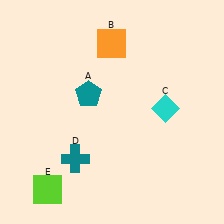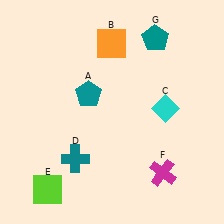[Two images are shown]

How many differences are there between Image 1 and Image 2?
There are 2 differences between the two images.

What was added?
A magenta cross (F), a teal pentagon (G) were added in Image 2.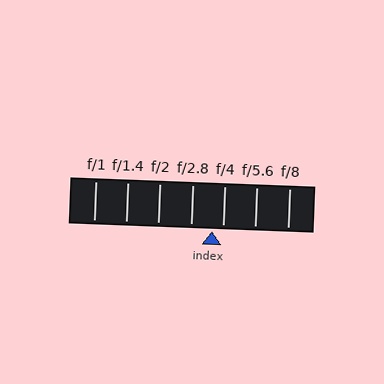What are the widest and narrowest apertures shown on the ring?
The widest aperture shown is f/1 and the narrowest is f/8.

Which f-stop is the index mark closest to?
The index mark is closest to f/4.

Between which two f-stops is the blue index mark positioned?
The index mark is between f/2.8 and f/4.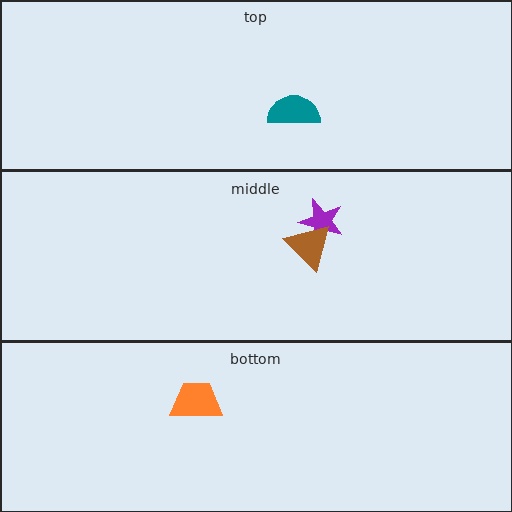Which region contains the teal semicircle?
The top region.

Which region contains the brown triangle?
The middle region.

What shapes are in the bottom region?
The orange trapezoid.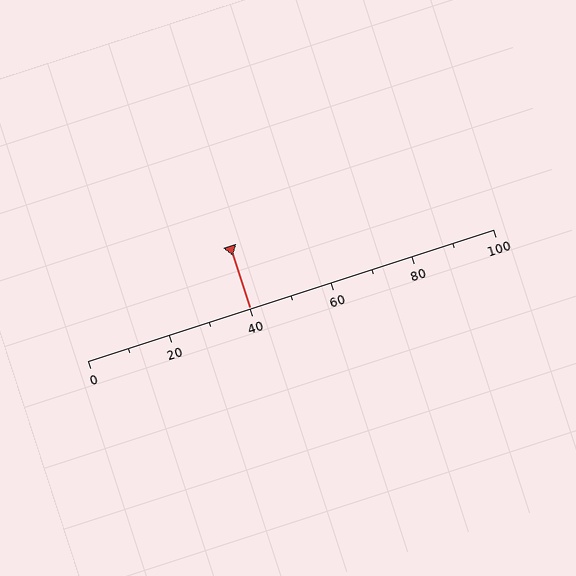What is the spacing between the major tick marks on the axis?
The major ticks are spaced 20 apart.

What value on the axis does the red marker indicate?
The marker indicates approximately 40.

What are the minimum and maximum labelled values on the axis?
The axis runs from 0 to 100.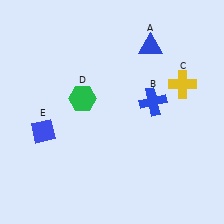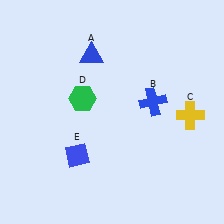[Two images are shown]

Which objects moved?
The objects that moved are: the blue triangle (A), the yellow cross (C), the blue diamond (E).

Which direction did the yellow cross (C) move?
The yellow cross (C) moved down.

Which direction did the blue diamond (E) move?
The blue diamond (E) moved right.